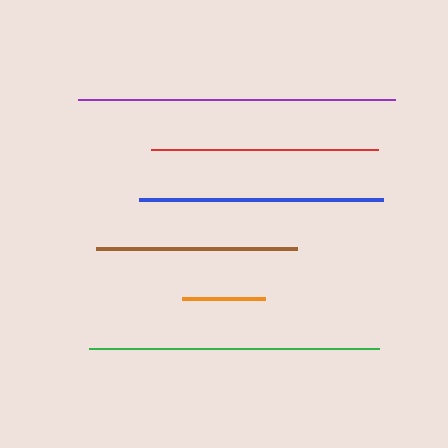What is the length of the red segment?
The red segment is approximately 227 pixels long.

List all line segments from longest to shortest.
From longest to shortest: purple, green, blue, red, brown, orange.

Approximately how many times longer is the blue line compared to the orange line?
The blue line is approximately 2.9 times the length of the orange line.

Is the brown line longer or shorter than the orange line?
The brown line is longer than the orange line.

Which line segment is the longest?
The purple line is the longest at approximately 316 pixels.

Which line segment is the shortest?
The orange line is the shortest at approximately 84 pixels.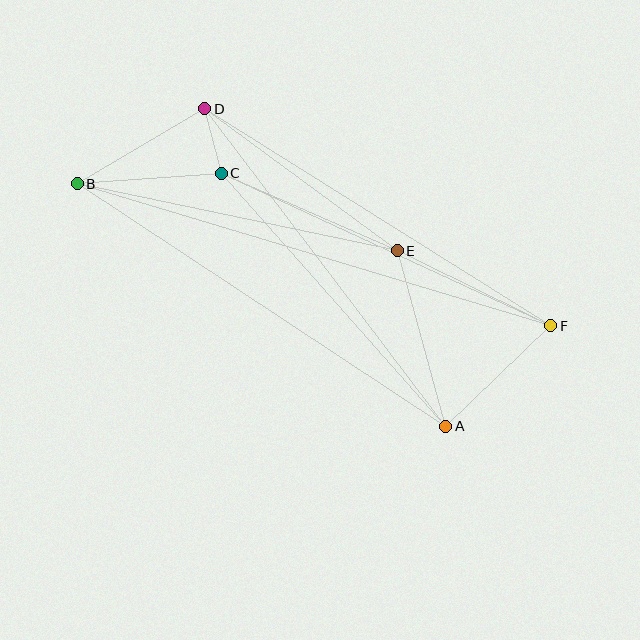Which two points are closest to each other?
Points C and D are closest to each other.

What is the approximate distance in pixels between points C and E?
The distance between C and E is approximately 192 pixels.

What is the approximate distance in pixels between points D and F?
The distance between D and F is approximately 408 pixels.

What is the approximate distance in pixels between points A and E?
The distance between A and E is approximately 182 pixels.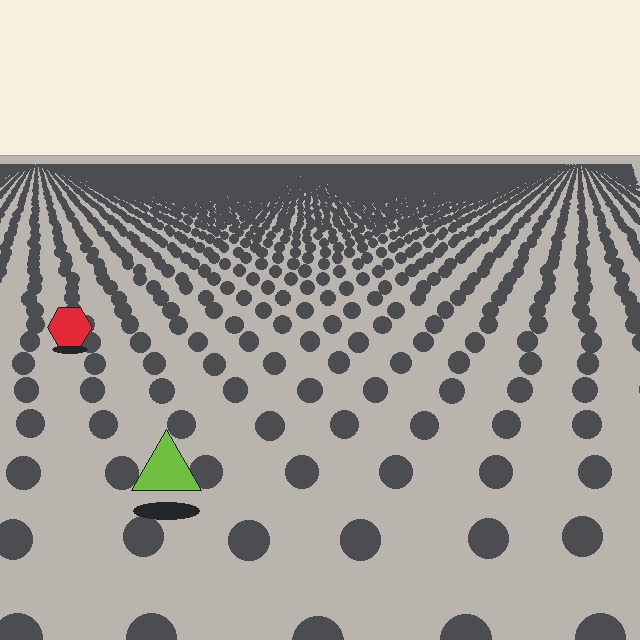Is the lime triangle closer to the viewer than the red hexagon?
Yes. The lime triangle is closer — you can tell from the texture gradient: the ground texture is coarser near it.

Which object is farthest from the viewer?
The red hexagon is farthest from the viewer. It appears smaller and the ground texture around it is denser.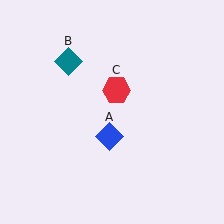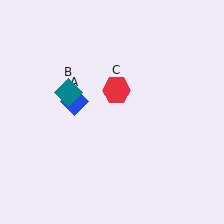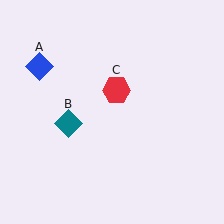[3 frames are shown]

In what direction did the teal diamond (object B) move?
The teal diamond (object B) moved down.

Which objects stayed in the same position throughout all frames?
Red hexagon (object C) remained stationary.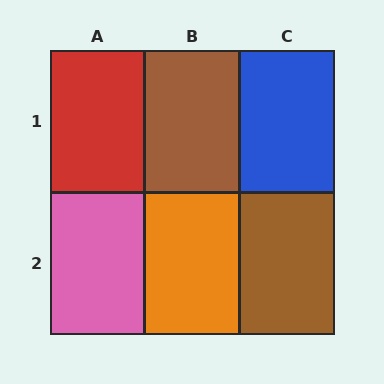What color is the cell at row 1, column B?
Brown.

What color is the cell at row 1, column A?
Red.